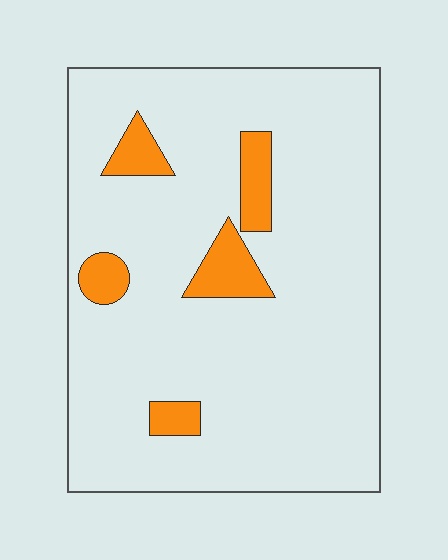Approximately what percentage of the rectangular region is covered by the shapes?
Approximately 10%.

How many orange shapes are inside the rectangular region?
5.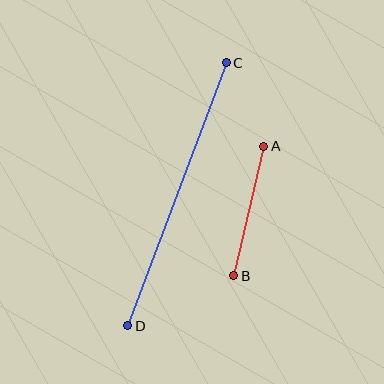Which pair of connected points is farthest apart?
Points C and D are farthest apart.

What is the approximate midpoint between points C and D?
The midpoint is at approximately (177, 194) pixels.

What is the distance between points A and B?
The distance is approximately 133 pixels.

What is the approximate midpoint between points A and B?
The midpoint is at approximately (249, 211) pixels.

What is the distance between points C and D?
The distance is approximately 281 pixels.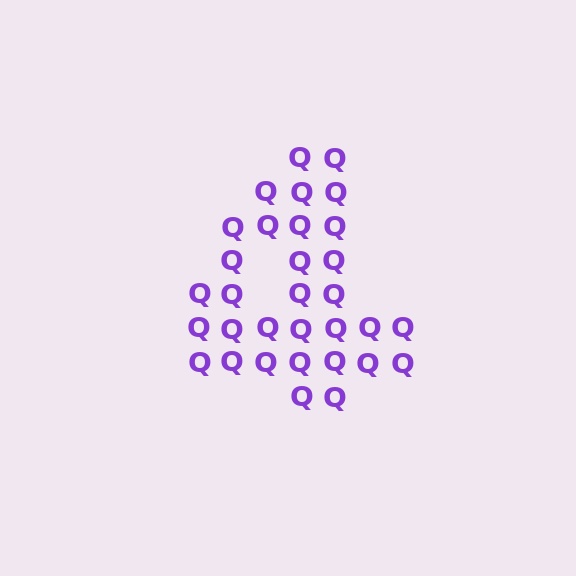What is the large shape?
The large shape is the digit 4.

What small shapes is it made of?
It is made of small letter Q's.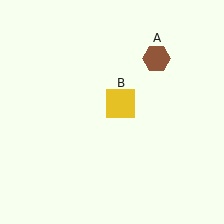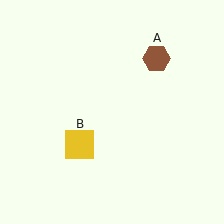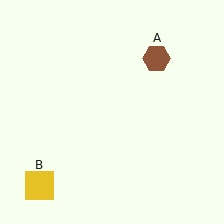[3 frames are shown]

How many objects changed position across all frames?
1 object changed position: yellow square (object B).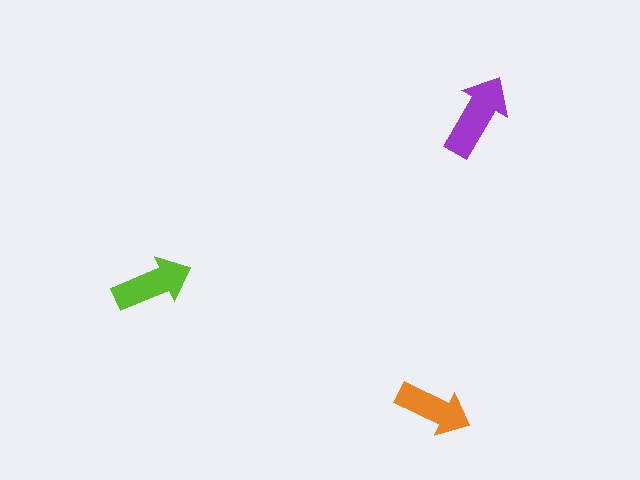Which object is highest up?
The purple arrow is topmost.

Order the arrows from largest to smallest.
the purple one, the lime one, the orange one.